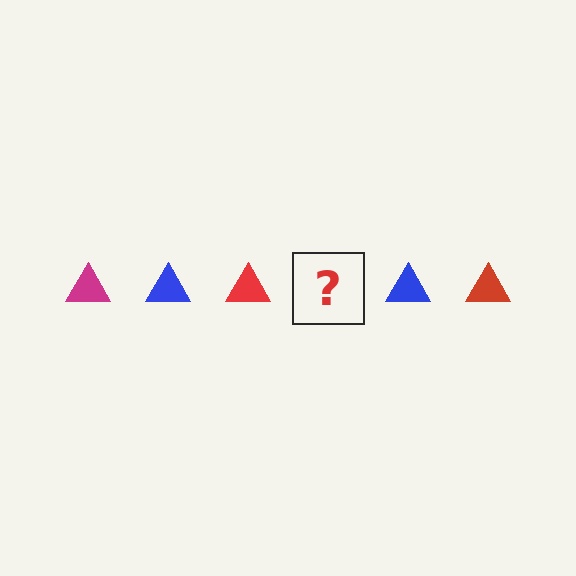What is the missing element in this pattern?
The missing element is a magenta triangle.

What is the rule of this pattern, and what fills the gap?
The rule is that the pattern cycles through magenta, blue, red triangles. The gap should be filled with a magenta triangle.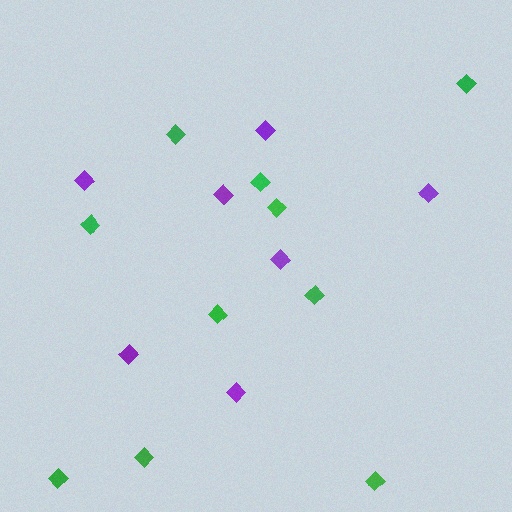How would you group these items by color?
There are 2 groups: one group of purple diamonds (7) and one group of green diamonds (10).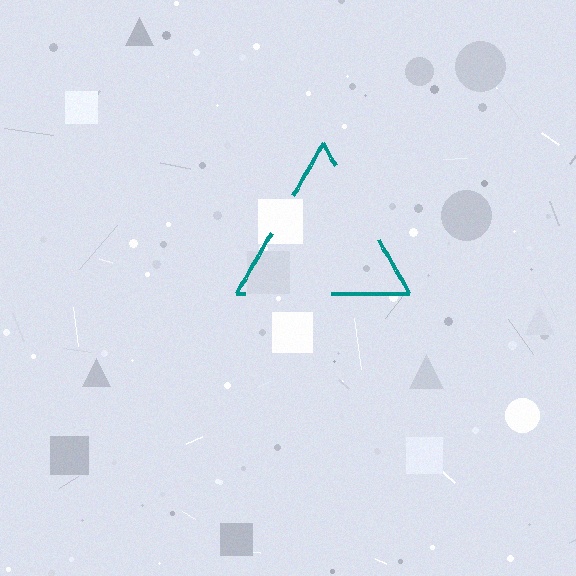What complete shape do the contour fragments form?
The contour fragments form a triangle.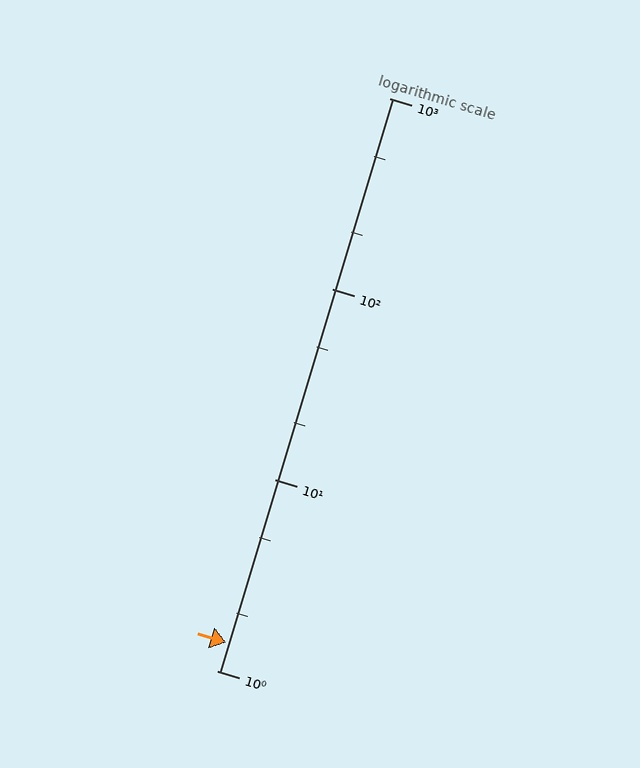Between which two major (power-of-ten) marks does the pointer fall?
The pointer is between 1 and 10.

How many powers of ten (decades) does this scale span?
The scale spans 3 decades, from 1 to 1000.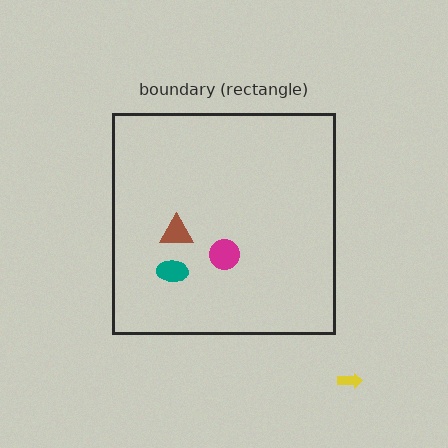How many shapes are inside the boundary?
3 inside, 1 outside.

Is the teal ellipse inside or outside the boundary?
Inside.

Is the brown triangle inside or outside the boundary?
Inside.